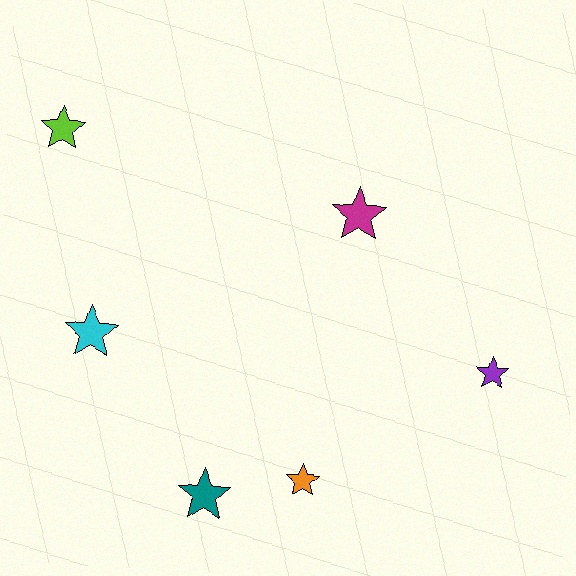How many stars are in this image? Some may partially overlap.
There are 6 stars.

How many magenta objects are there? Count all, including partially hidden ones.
There is 1 magenta object.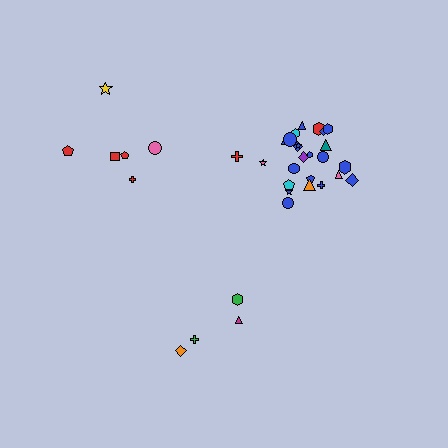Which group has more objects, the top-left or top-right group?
The top-right group.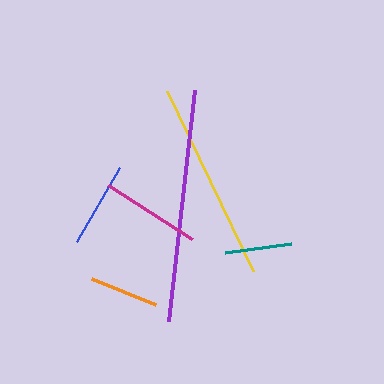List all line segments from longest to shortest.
From longest to shortest: purple, yellow, magenta, blue, orange, teal.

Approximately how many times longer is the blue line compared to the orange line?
The blue line is approximately 1.2 times the length of the orange line.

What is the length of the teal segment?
The teal segment is approximately 67 pixels long.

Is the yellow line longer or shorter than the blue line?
The yellow line is longer than the blue line.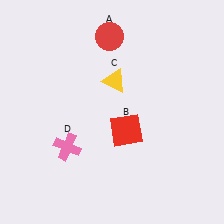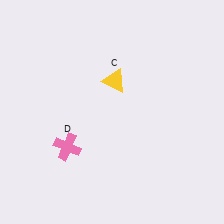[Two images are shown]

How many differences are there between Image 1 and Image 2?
There are 2 differences between the two images.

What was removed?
The red circle (A), the red square (B) were removed in Image 2.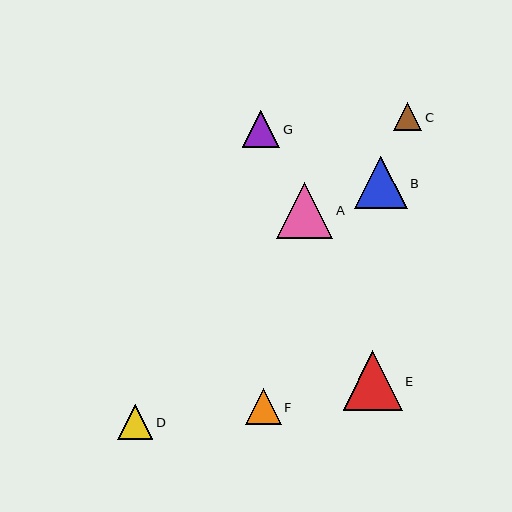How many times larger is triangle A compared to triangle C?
Triangle A is approximately 2.0 times the size of triangle C.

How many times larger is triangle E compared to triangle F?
Triangle E is approximately 1.7 times the size of triangle F.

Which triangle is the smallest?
Triangle C is the smallest with a size of approximately 28 pixels.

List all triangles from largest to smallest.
From largest to smallest: E, A, B, G, F, D, C.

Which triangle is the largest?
Triangle E is the largest with a size of approximately 59 pixels.